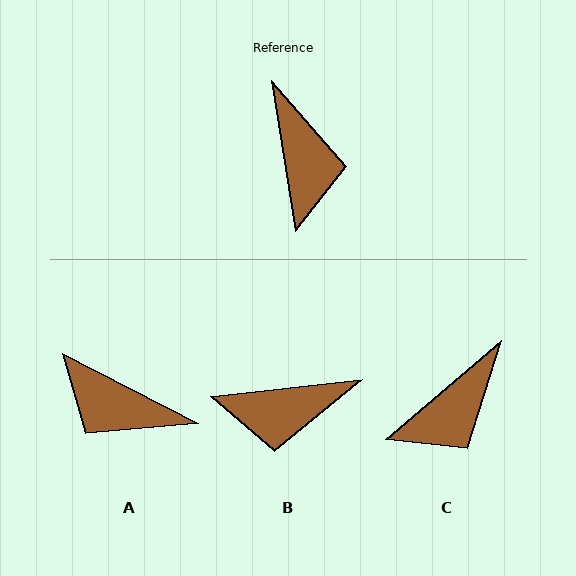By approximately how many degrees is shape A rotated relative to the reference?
Approximately 126 degrees clockwise.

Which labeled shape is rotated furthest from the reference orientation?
A, about 126 degrees away.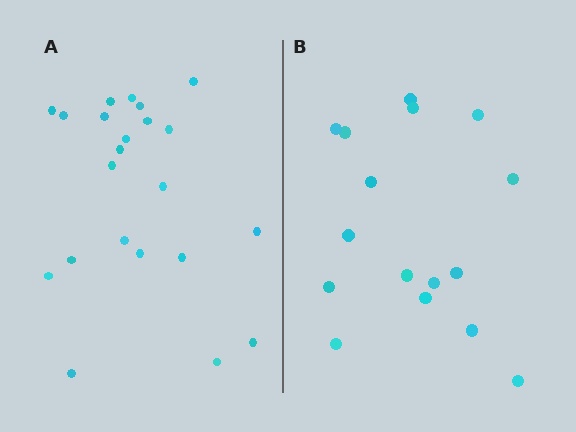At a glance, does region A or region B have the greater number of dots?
Region A (the left region) has more dots.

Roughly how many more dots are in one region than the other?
Region A has about 6 more dots than region B.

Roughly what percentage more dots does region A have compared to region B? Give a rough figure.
About 40% more.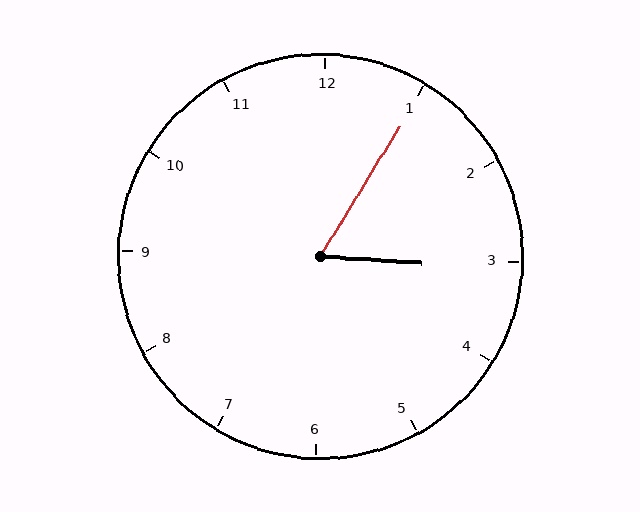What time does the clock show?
3:05.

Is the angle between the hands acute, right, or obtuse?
It is acute.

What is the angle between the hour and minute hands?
Approximately 62 degrees.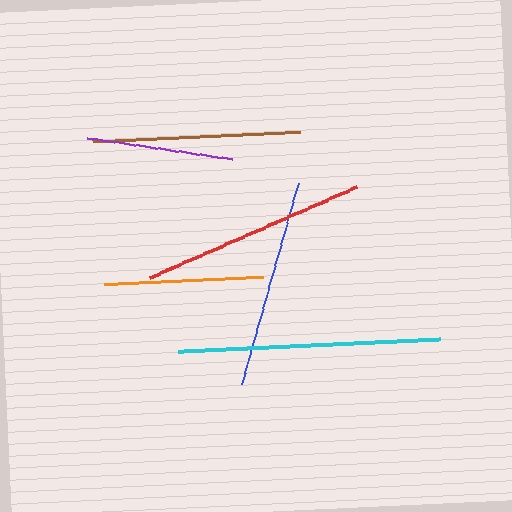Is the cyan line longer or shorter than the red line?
The cyan line is longer than the red line.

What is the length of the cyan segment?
The cyan segment is approximately 262 pixels long.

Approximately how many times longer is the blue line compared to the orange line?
The blue line is approximately 1.3 times the length of the orange line.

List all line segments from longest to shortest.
From longest to shortest: cyan, red, blue, brown, orange, purple.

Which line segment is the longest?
The cyan line is the longest at approximately 262 pixels.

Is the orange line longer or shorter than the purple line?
The orange line is longer than the purple line.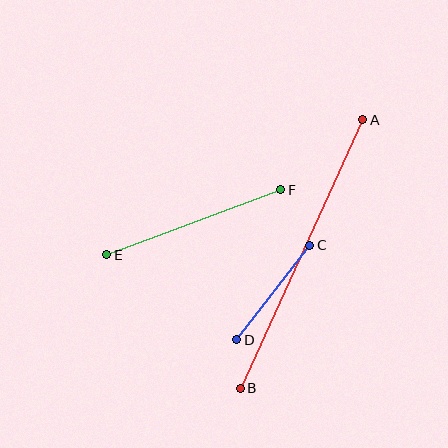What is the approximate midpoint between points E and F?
The midpoint is at approximately (194, 222) pixels.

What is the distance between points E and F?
The distance is approximately 186 pixels.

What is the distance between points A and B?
The distance is approximately 295 pixels.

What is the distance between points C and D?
The distance is approximately 119 pixels.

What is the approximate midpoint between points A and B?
The midpoint is at approximately (301, 254) pixels.